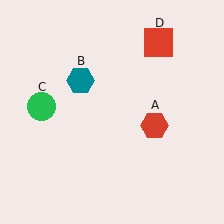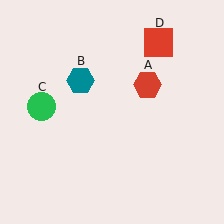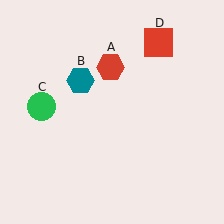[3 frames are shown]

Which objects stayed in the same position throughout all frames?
Teal hexagon (object B) and green circle (object C) and red square (object D) remained stationary.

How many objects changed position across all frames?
1 object changed position: red hexagon (object A).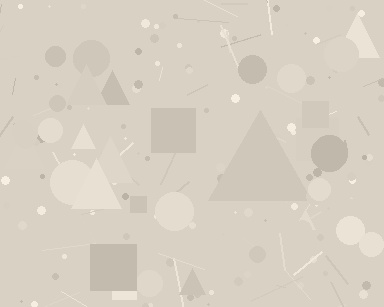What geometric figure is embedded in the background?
A triangle is embedded in the background.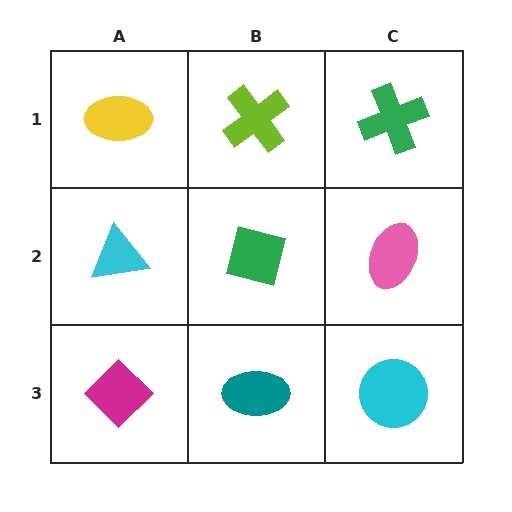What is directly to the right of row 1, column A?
A lime cross.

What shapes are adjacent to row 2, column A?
A yellow ellipse (row 1, column A), a magenta diamond (row 3, column A), a green diamond (row 2, column B).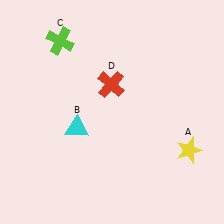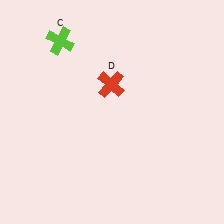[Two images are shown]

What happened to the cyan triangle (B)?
The cyan triangle (B) was removed in Image 2. It was in the bottom-left area of Image 1.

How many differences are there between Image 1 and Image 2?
There are 2 differences between the two images.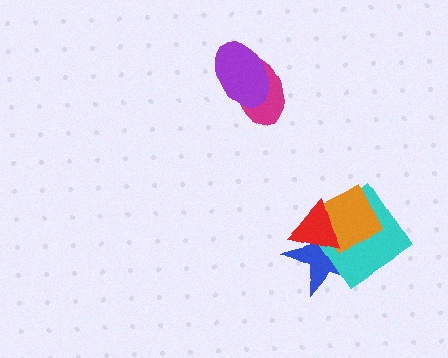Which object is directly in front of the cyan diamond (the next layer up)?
The orange diamond is directly in front of the cyan diamond.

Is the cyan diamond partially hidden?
Yes, it is partially covered by another shape.